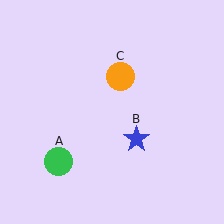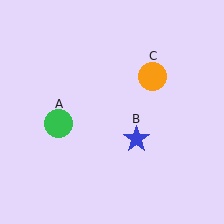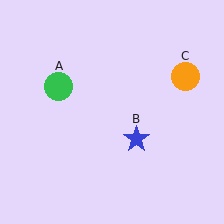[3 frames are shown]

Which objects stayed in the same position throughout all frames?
Blue star (object B) remained stationary.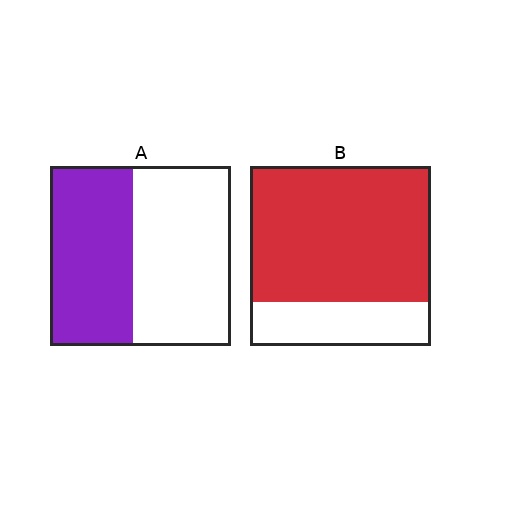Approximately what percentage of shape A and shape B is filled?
A is approximately 45% and B is approximately 75%.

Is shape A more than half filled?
No.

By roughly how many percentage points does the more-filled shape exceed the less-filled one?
By roughly 30 percentage points (B over A).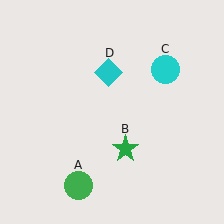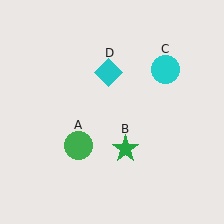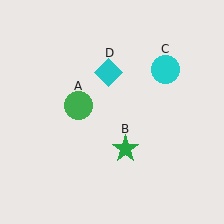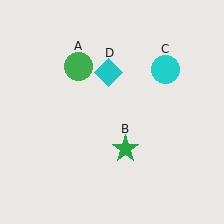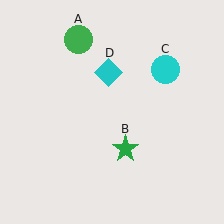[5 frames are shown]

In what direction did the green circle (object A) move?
The green circle (object A) moved up.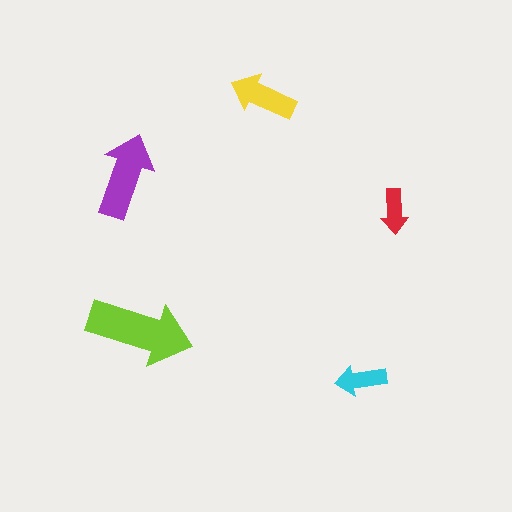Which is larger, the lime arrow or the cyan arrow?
The lime one.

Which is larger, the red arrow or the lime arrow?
The lime one.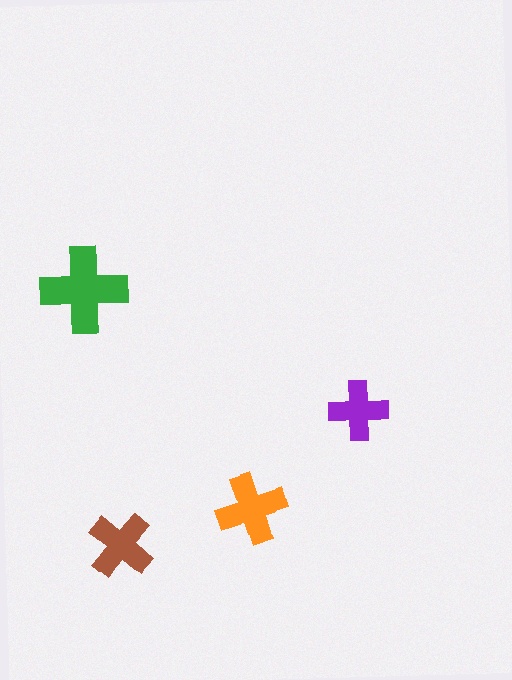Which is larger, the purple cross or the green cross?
The green one.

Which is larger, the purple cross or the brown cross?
The brown one.